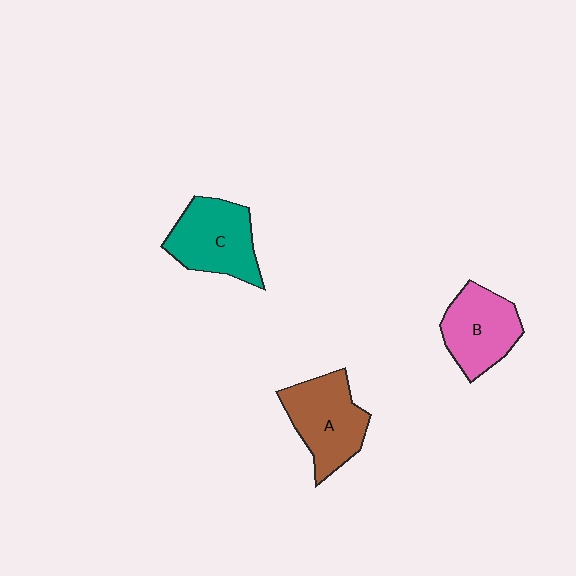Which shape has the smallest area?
Shape B (pink).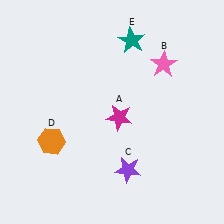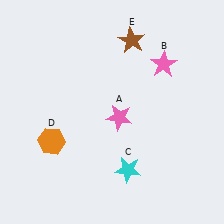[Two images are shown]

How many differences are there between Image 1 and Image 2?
There are 3 differences between the two images.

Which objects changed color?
A changed from magenta to pink. C changed from purple to cyan. E changed from teal to brown.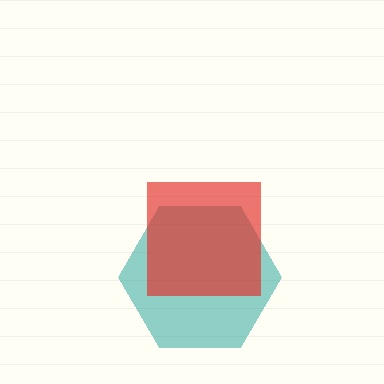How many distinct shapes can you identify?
There are 2 distinct shapes: a teal hexagon, a red square.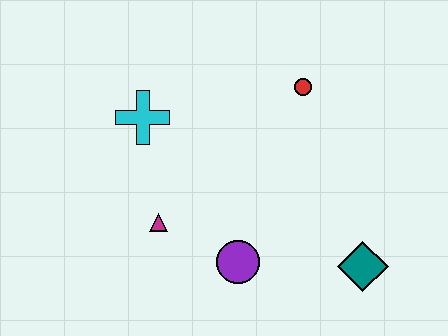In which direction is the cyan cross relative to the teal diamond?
The cyan cross is to the left of the teal diamond.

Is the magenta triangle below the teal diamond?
No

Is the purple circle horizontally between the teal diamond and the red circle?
No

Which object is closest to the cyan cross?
The magenta triangle is closest to the cyan cross.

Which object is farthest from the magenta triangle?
The teal diamond is farthest from the magenta triangle.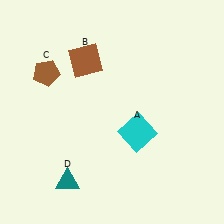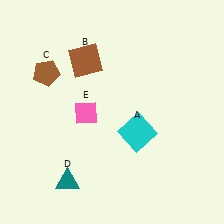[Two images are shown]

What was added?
A pink diamond (E) was added in Image 2.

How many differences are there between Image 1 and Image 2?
There is 1 difference between the two images.